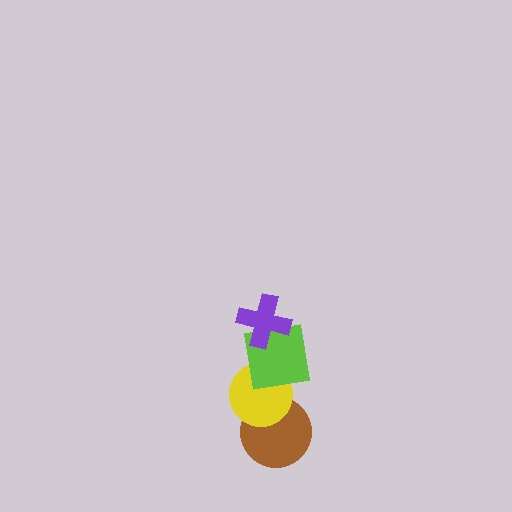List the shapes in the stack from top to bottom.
From top to bottom: the purple cross, the lime square, the yellow circle, the brown circle.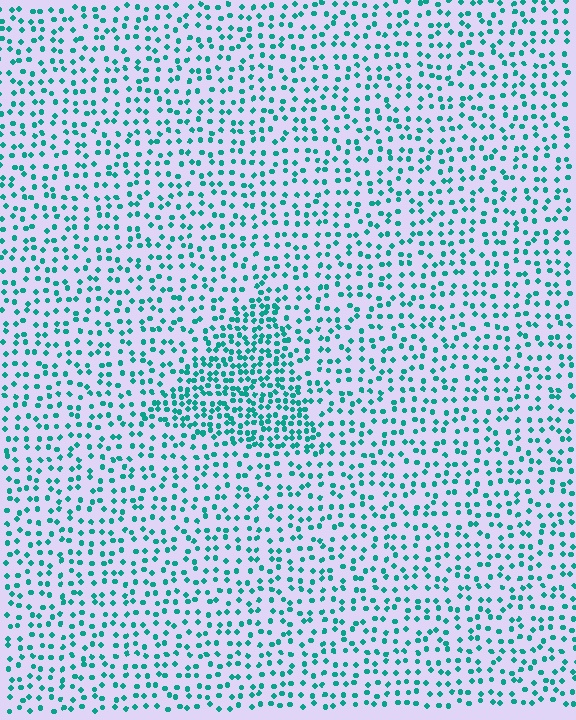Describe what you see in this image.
The image contains small teal elements arranged at two different densities. A triangle-shaped region is visible where the elements are more densely packed than the surrounding area.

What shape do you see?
I see a triangle.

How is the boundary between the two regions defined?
The boundary is defined by a change in element density (approximately 2.0x ratio). All elements are the same color, size, and shape.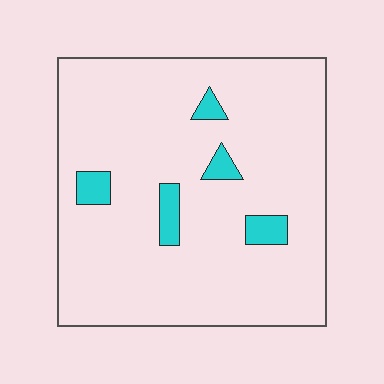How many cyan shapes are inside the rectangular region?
5.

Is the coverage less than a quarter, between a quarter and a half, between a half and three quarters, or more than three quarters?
Less than a quarter.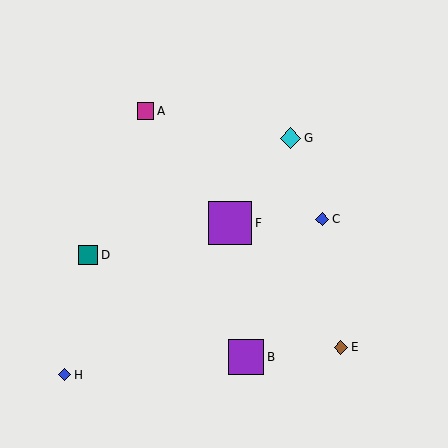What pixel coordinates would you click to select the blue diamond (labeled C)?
Click at (322, 219) to select the blue diamond C.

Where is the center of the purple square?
The center of the purple square is at (230, 223).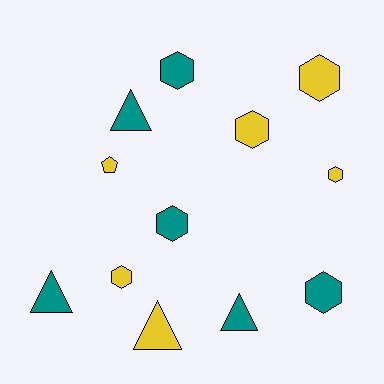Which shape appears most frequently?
Hexagon, with 7 objects.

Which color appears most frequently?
Yellow, with 6 objects.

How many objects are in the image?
There are 12 objects.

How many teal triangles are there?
There are 3 teal triangles.